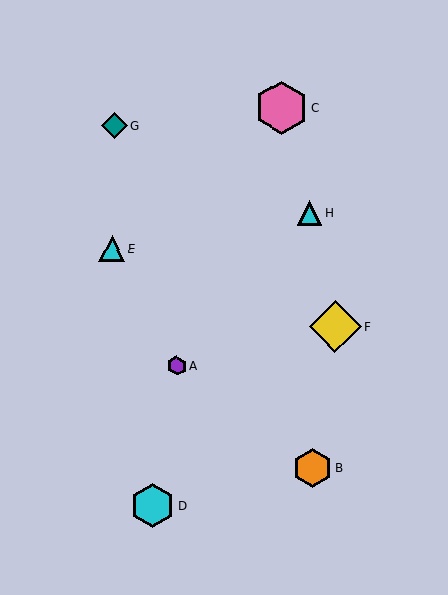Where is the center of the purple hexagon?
The center of the purple hexagon is at (177, 366).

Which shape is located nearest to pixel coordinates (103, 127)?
The teal diamond (labeled G) at (114, 126) is nearest to that location.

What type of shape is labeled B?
Shape B is an orange hexagon.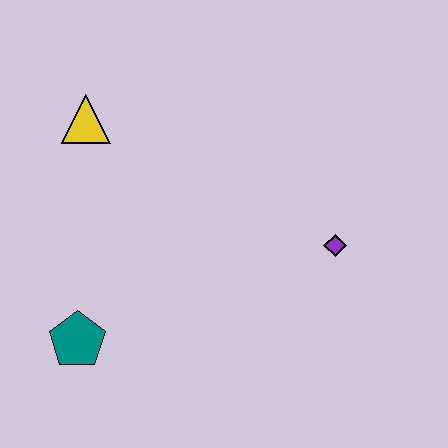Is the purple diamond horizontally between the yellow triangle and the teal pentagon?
No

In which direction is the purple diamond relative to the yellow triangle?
The purple diamond is to the right of the yellow triangle.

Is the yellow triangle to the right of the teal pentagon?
Yes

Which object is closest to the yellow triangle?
The teal pentagon is closest to the yellow triangle.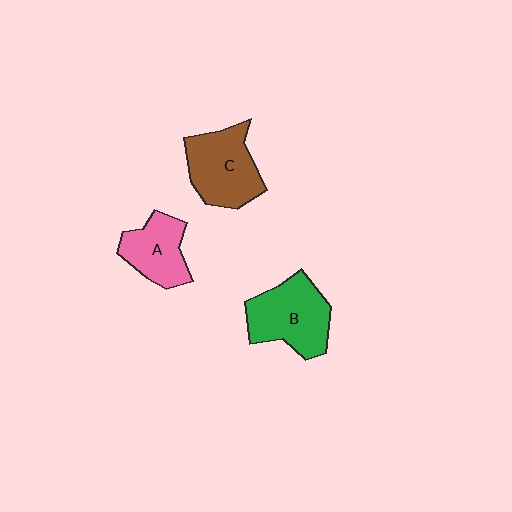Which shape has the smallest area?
Shape A (pink).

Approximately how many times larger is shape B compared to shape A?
Approximately 1.4 times.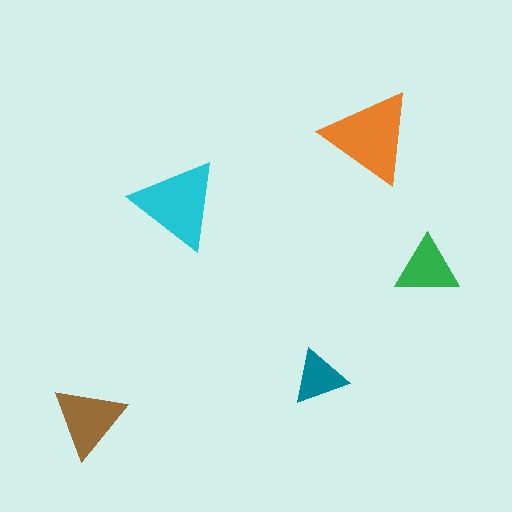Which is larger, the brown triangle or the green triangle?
The brown one.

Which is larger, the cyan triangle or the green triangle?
The cyan one.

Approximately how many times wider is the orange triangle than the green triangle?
About 1.5 times wider.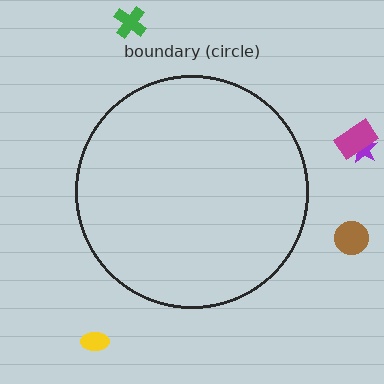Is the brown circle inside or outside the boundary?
Outside.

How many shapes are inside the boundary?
0 inside, 5 outside.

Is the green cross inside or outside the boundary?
Outside.